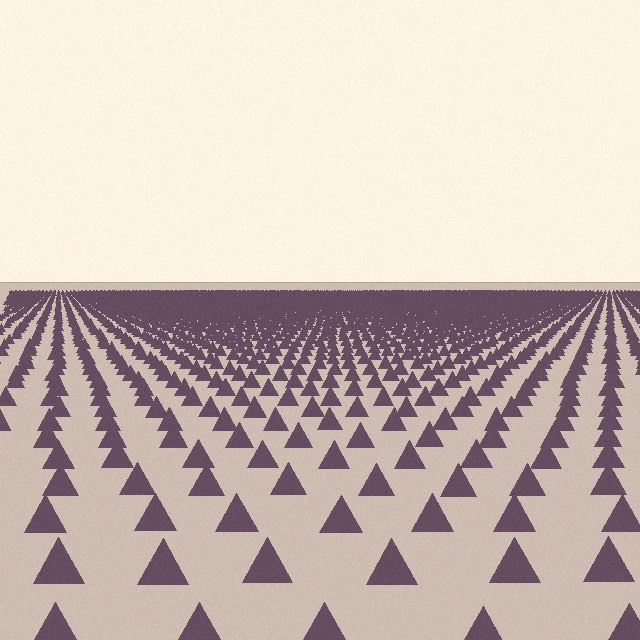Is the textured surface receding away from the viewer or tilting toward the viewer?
The surface is receding away from the viewer. Texture elements get smaller and denser toward the top.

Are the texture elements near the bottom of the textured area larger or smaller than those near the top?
Larger. Near the bottom, elements are closer to the viewer and appear at a bigger on-screen size.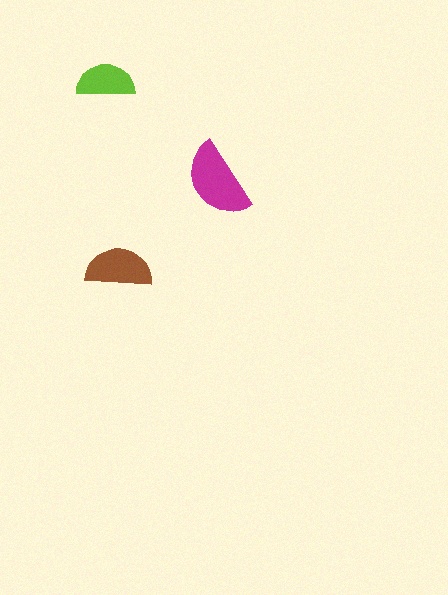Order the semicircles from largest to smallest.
the magenta one, the brown one, the lime one.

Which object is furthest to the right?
The magenta semicircle is rightmost.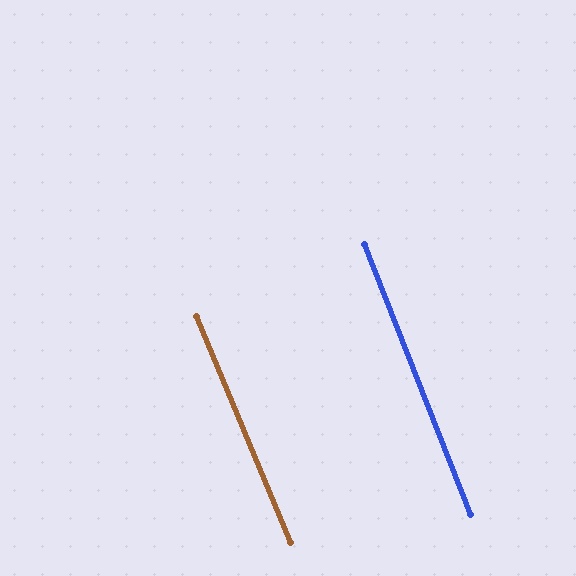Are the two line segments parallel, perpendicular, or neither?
Parallel — their directions differ by only 1.1°.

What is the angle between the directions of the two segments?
Approximately 1 degree.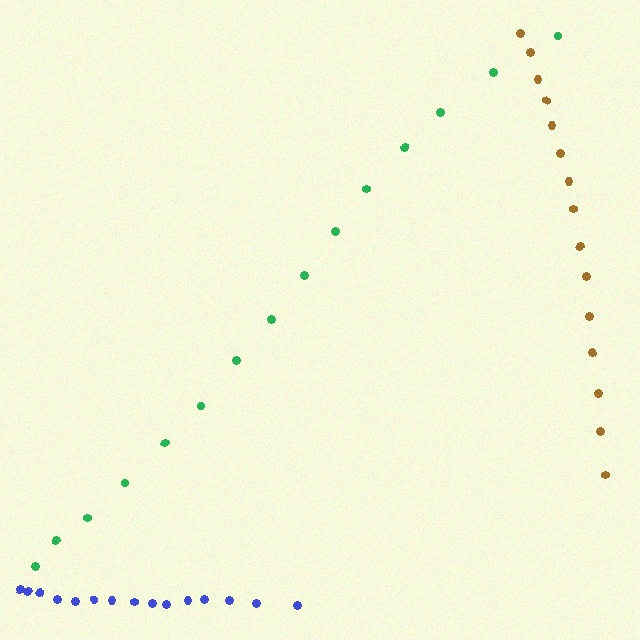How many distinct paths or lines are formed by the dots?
There are 3 distinct paths.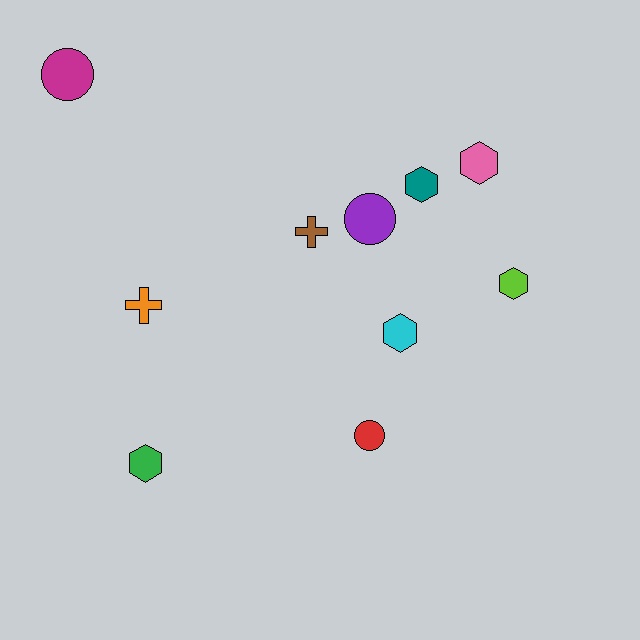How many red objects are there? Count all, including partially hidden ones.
There is 1 red object.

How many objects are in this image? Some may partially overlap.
There are 10 objects.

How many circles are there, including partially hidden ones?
There are 3 circles.